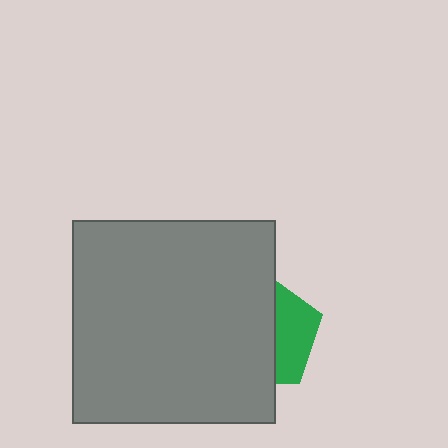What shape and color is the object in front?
The object in front is a gray square.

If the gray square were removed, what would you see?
You would see the complete green pentagon.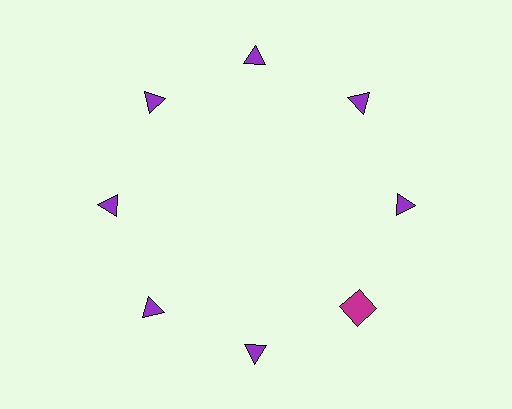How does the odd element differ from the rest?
It differs in both color (magenta instead of purple) and shape (square instead of triangle).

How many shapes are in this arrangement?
There are 8 shapes arranged in a ring pattern.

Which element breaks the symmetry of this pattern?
The magenta square at roughly the 4 o'clock position breaks the symmetry. All other shapes are purple triangles.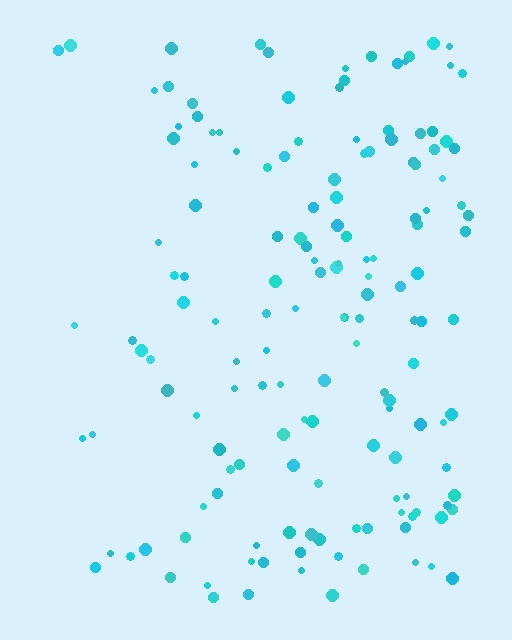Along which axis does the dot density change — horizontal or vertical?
Horizontal.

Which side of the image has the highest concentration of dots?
The right.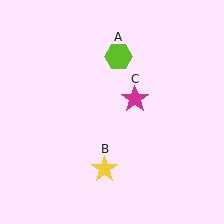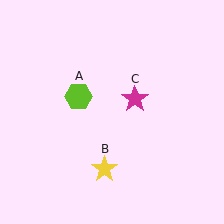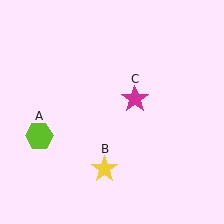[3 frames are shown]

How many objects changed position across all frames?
1 object changed position: lime hexagon (object A).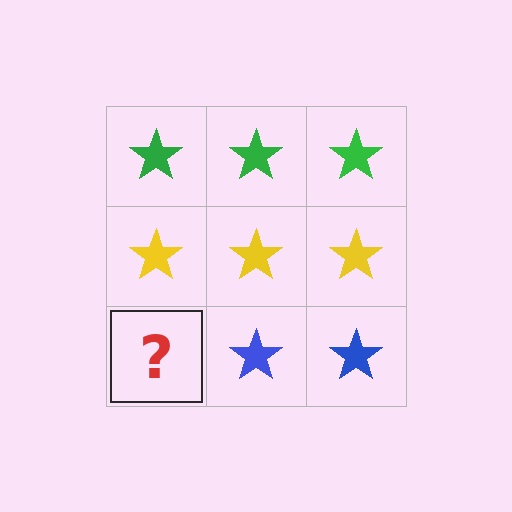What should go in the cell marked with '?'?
The missing cell should contain a blue star.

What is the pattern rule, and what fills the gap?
The rule is that each row has a consistent color. The gap should be filled with a blue star.